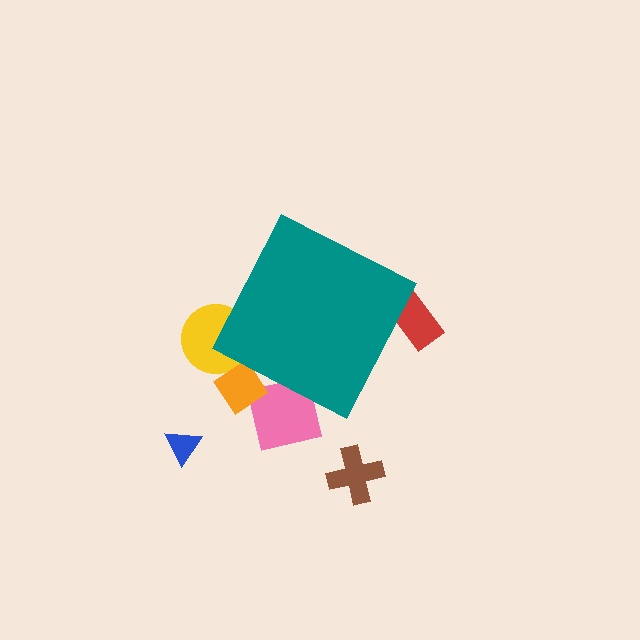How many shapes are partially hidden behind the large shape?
4 shapes are partially hidden.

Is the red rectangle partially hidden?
Yes, the red rectangle is partially hidden behind the teal diamond.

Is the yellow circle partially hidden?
Yes, the yellow circle is partially hidden behind the teal diamond.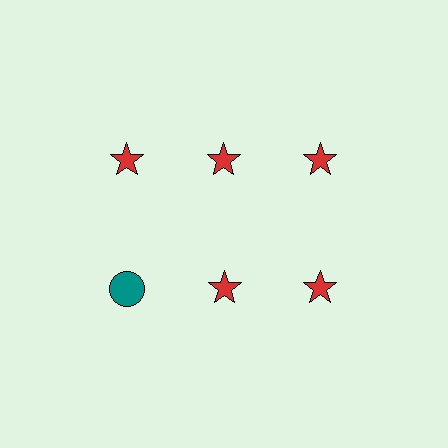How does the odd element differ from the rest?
It differs in both color (teal instead of red) and shape (circle instead of star).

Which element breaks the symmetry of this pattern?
The teal circle in the second row, leftmost column breaks the symmetry. All other shapes are red stars.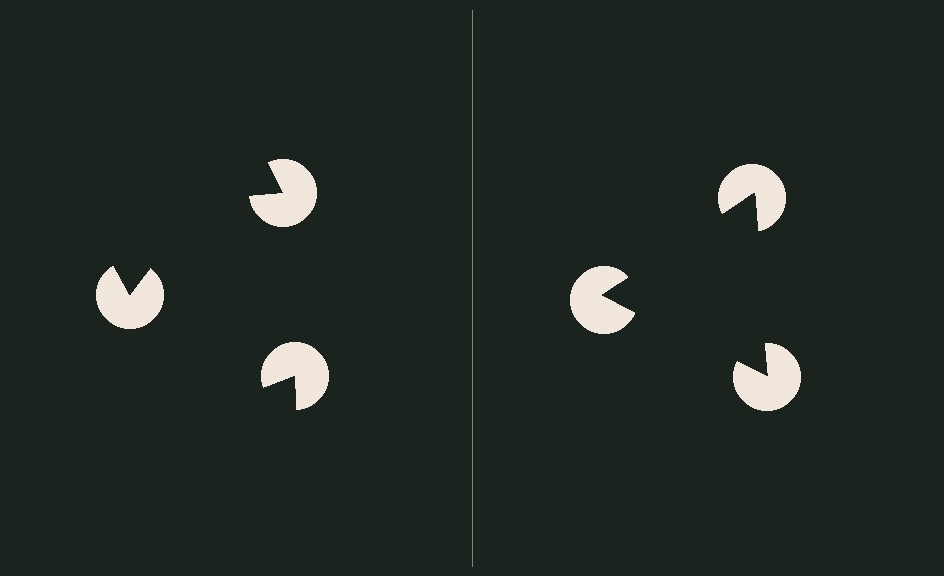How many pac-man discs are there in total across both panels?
6 — 3 on each side.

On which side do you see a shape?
An illusory triangle appears on the right side. On the left side the wedge cuts are rotated, so no coherent shape forms.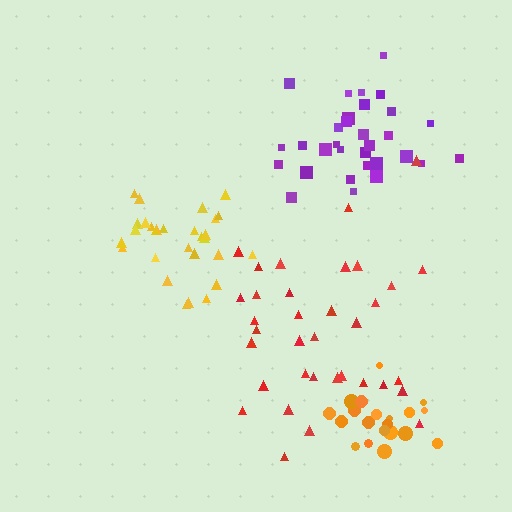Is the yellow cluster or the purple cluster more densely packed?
Yellow.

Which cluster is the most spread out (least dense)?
Red.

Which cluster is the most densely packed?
Yellow.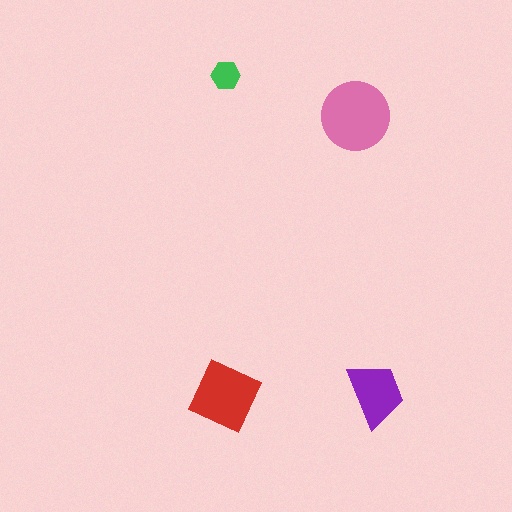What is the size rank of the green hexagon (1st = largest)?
4th.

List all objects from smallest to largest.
The green hexagon, the purple trapezoid, the red square, the pink circle.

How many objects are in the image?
There are 4 objects in the image.